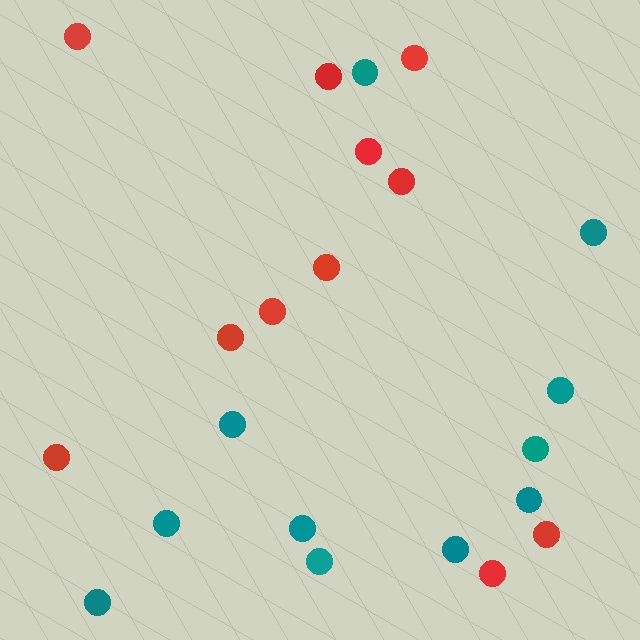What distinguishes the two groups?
There are 2 groups: one group of red circles (11) and one group of teal circles (11).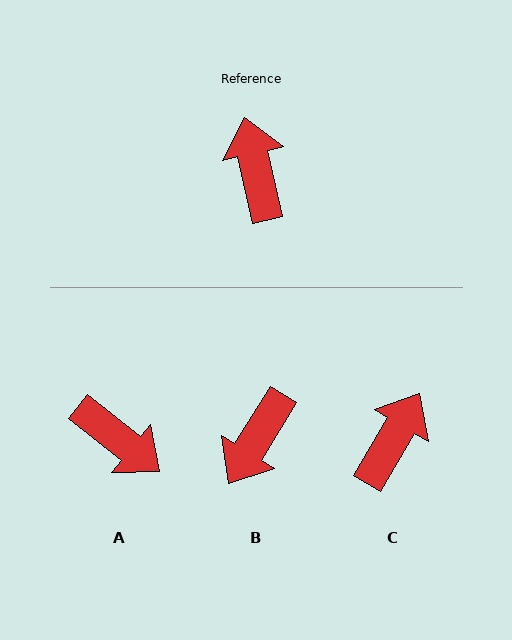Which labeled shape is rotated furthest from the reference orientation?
A, about 141 degrees away.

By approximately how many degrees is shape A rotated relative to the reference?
Approximately 141 degrees clockwise.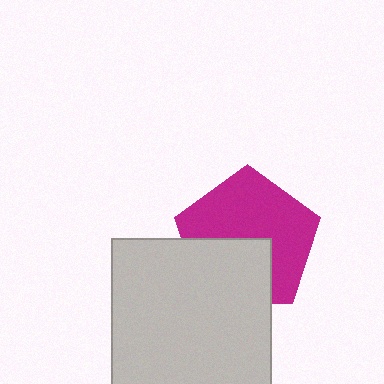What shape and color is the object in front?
The object in front is a light gray rectangle.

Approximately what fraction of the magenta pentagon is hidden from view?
Roughly 37% of the magenta pentagon is hidden behind the light gray rectangle.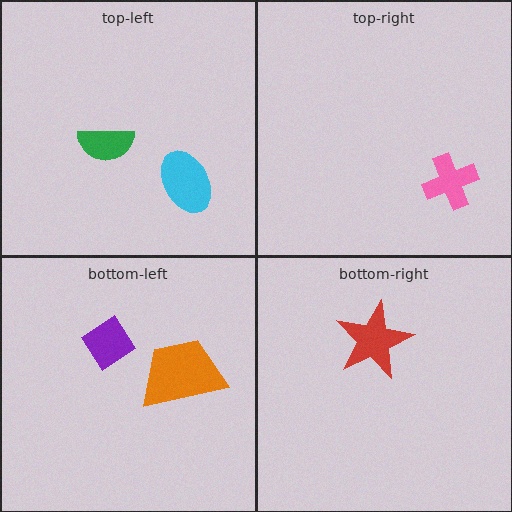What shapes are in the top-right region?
The pink cross.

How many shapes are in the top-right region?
1.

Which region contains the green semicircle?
The top-left region.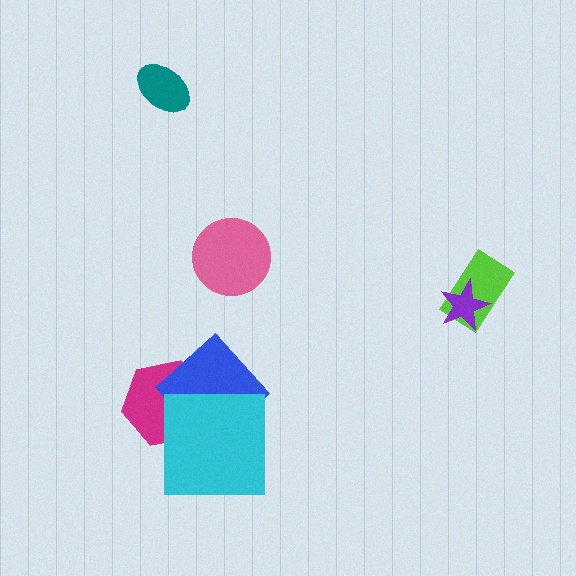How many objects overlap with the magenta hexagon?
2 objects overlap with the magenta hexagon.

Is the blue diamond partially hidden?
Yes, it is partially covered by another shape.